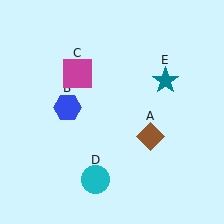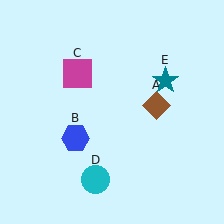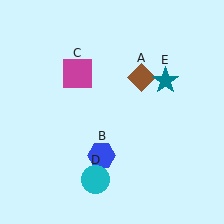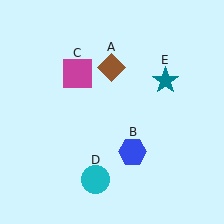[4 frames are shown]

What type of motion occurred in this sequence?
The brown diamond (object A), blue hexagon (object B) rotated counterclockwise around the center of the scene.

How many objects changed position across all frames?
2 objects changed position: brown diamond (object A), blue hexagon (object B).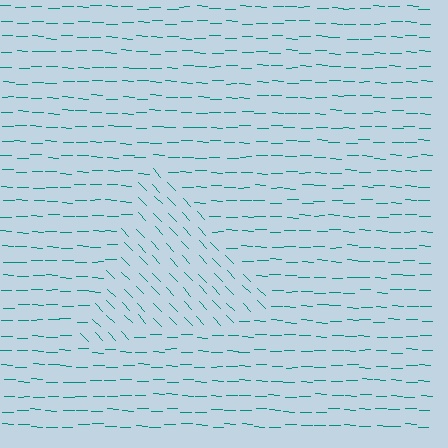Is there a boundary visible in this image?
Yes, there is a texture boundary formed by a change in line orientation.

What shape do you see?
I see a triangle.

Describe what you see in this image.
The image is filled with small teal line segments. A triangle region in the image has lines oriented differently from the surrounding lines, creating a visible texture boundary.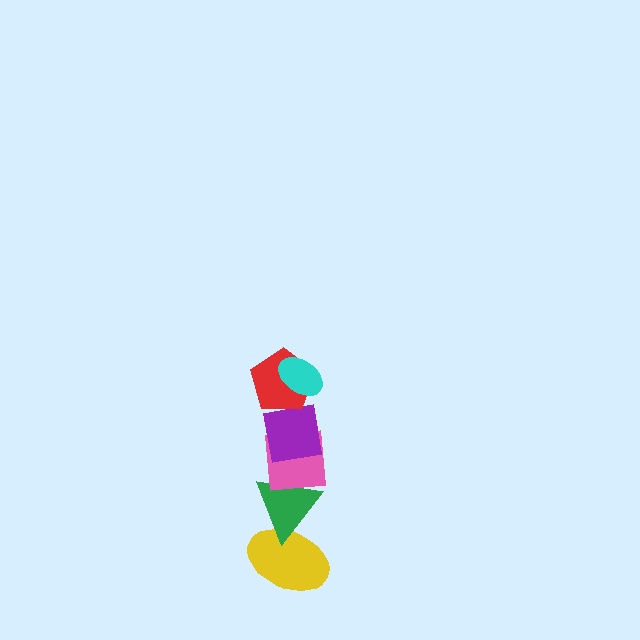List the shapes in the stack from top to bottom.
From top to bottom: the cyan ellipse, the red pentagon, the purple square, the pink square, the green triangle, the yellow ellipse.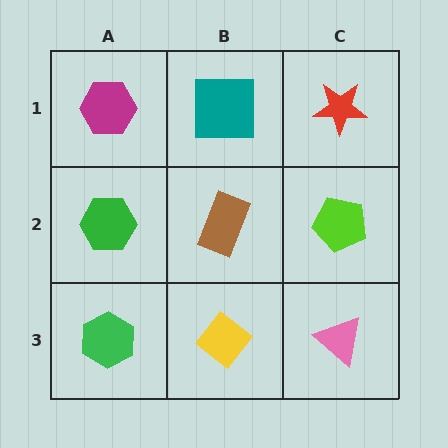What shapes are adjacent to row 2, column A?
A magenta hexagon (row 1, column A), a green hexagon (row 3, column A), a brown rectangle (row 2, column B).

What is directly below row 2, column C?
A pink triangle.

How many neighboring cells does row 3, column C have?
2.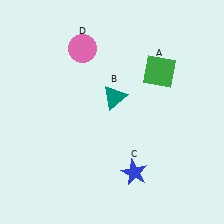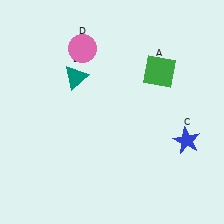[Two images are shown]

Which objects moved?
The objects that moved are: the teal triangle (B), the blue star (C).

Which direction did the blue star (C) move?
The blue star (C) moved right.